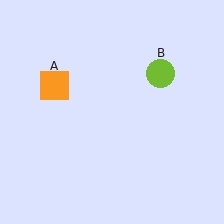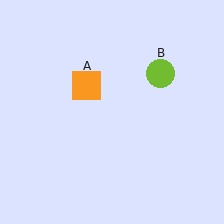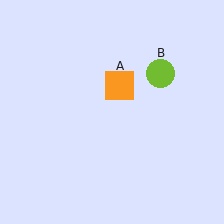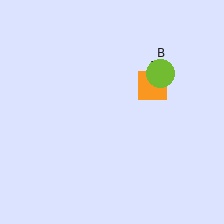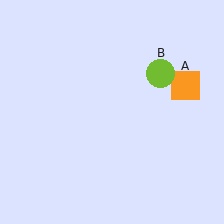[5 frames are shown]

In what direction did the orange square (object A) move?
The orange square (object A) moved right.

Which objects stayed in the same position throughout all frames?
Lime circle (object B) remained stationary.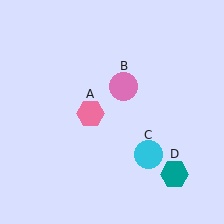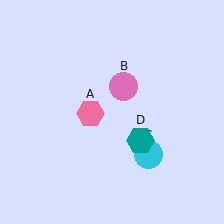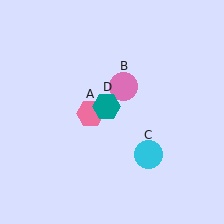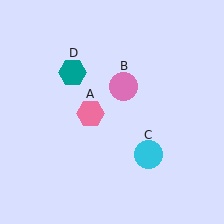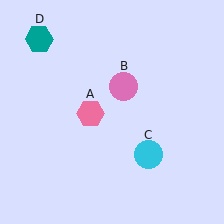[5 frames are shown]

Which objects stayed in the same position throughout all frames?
Pink hexagon (object A) and pink circle (object B) and cyan circle (object C) remained stationary.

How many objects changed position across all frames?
1 object changed position: teal hexagon (object D).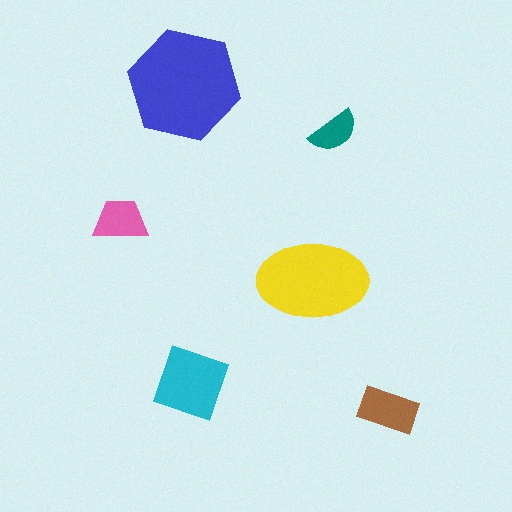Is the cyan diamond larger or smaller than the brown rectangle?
Larger.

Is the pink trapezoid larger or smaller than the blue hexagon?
Smaller.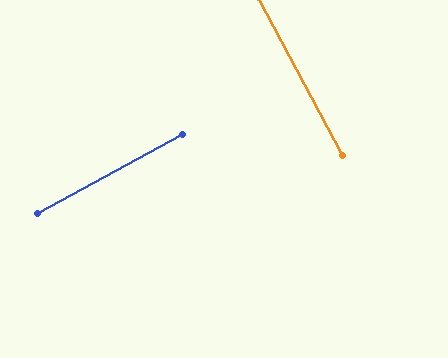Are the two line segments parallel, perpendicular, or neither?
Perpendicular — they meet at approximately 90°.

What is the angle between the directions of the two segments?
Approximately 90 degrees.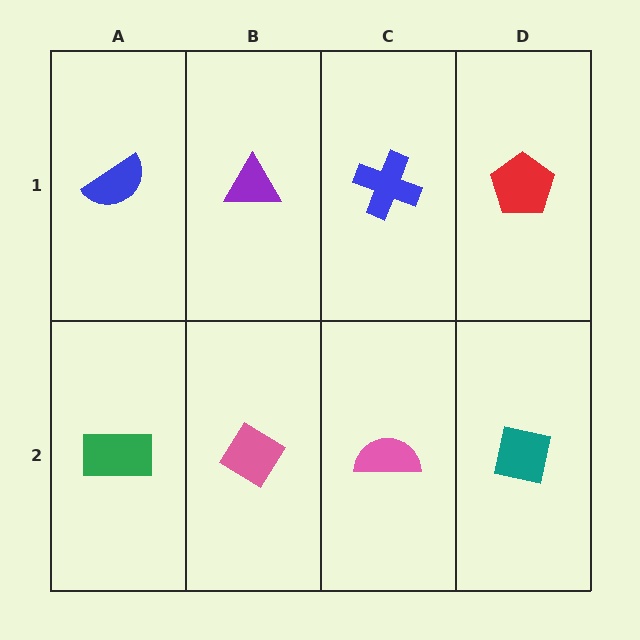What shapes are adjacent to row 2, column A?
A blue semicircle (row 1, column A), a pink diamond (row 2, column B).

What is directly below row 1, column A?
A green rectangle.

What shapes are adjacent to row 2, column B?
A purple triangle (row 1, column B), a green rectangle (row 2, column A), a pink semicircle (row 2, column C).